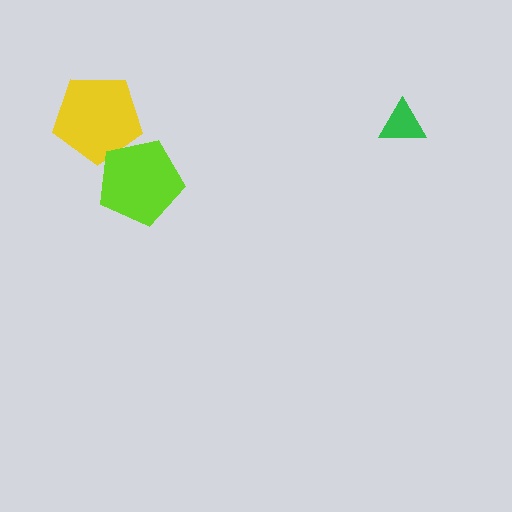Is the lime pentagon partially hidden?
No, no other shape covers it.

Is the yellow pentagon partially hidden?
Yes, it is partially covered by another shape.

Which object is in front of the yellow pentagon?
The lime pentagon is in front of the yellow pentagon.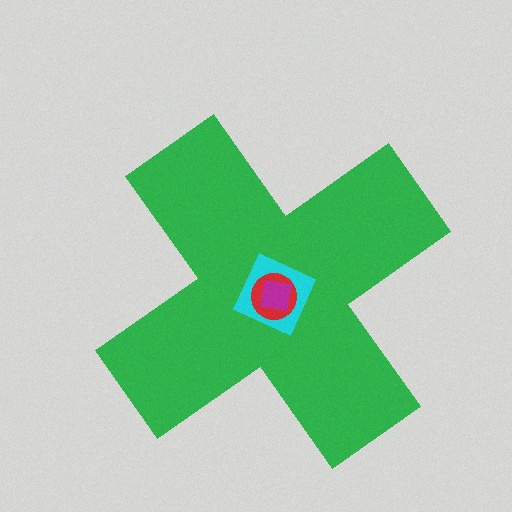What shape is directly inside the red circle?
The magenta square.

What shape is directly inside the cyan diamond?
The red circle.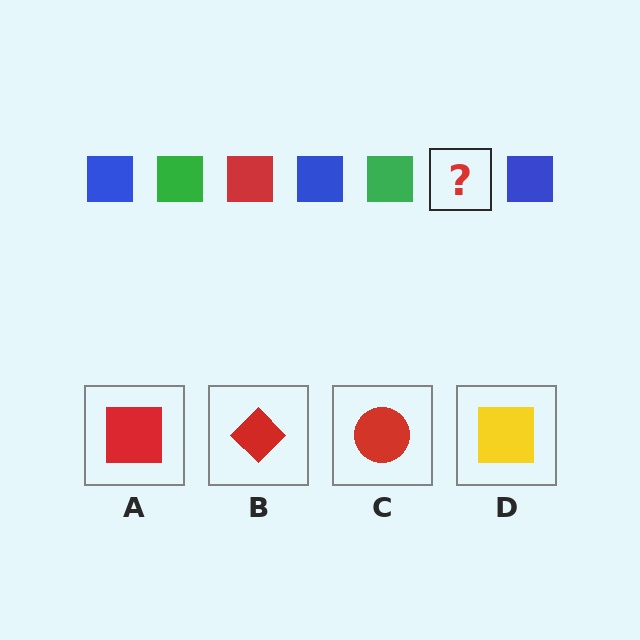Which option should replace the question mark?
Option A.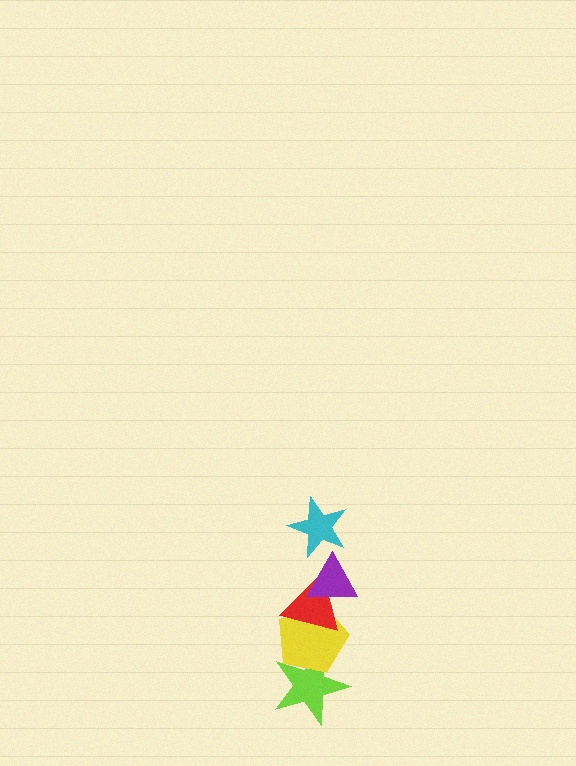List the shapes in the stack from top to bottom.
From top to bottom: the cyan star, the purple triangle, the red triangle, the yellow pentagon, the lime star.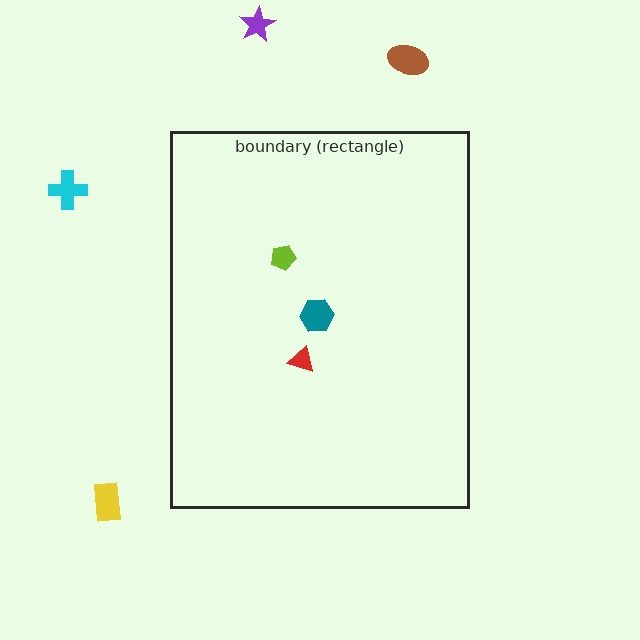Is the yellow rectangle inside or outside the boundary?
Outside.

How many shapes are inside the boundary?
3 inside, 4 outside.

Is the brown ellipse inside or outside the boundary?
Outside.